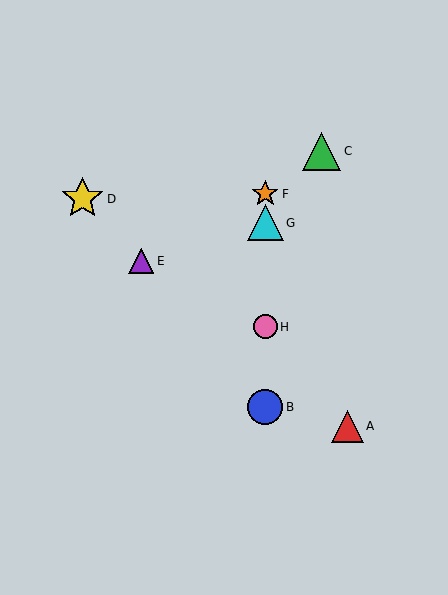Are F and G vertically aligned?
Yes, both are at x≈265.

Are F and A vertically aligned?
No, F is at x≈265 and A is at x≈348.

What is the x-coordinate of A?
Object A is at x≈348.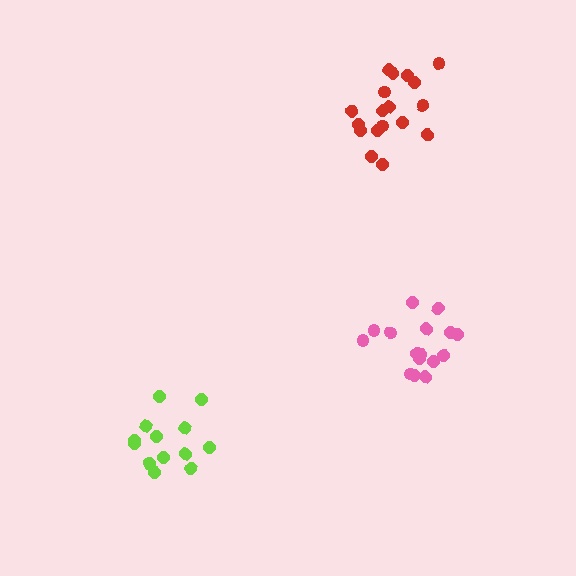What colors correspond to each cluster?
The clusters are colored: pink, lime, red.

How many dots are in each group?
Group 1: 16 dots, Group 2: 13 dots, Group 3: 18 dots (47 total).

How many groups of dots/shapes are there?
There are 3 groups.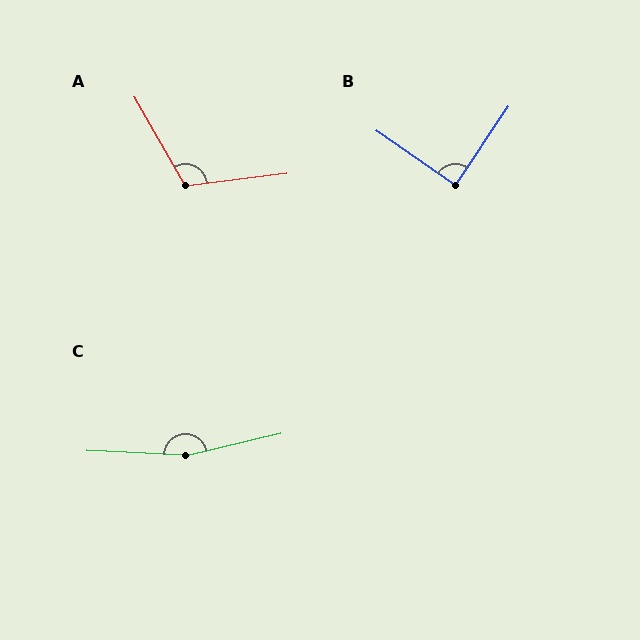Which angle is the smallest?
B, at approximately 89 degrees.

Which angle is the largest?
C, at approximately 164 degrees.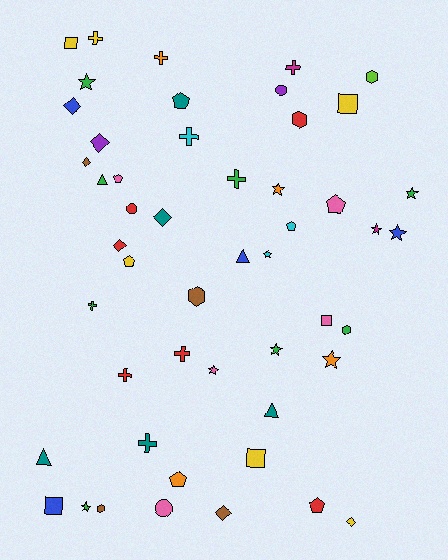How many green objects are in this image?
There are 8 green objects.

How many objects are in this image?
There are 50 objects.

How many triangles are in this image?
There are 4 triangles.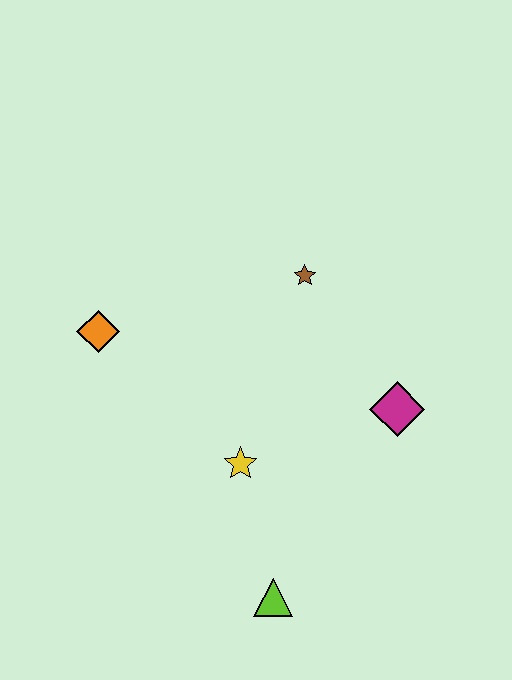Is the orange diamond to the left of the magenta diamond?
Yes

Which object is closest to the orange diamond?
The yellow star is closest to the orange diamond.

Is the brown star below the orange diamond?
No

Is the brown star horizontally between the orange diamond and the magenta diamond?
Yes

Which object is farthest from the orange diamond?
The lime triangle is farthest from the orange diamond.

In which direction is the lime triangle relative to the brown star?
The lime triangle is below the brown star.